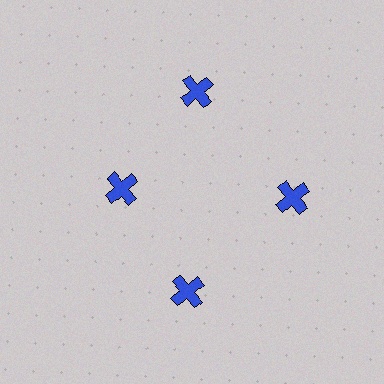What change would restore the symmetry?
The symmetry would be restored by moving it outward, back onto the ring so that all 4 crosses sit at equal angles and equal distance from the center.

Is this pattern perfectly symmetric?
No. The 4 blue crosses are arranged in a ring, but one element near the 9 o'clock position is pulled inward toward the center, breaking the 4-fold rotational symmetry.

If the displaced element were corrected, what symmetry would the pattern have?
It would have 4-fold rotational symmetry — the pattern would map onto itself every 90 degrees.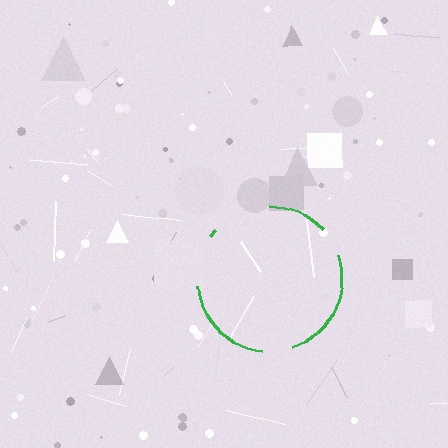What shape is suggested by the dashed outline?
The dashed outline suggests a circle.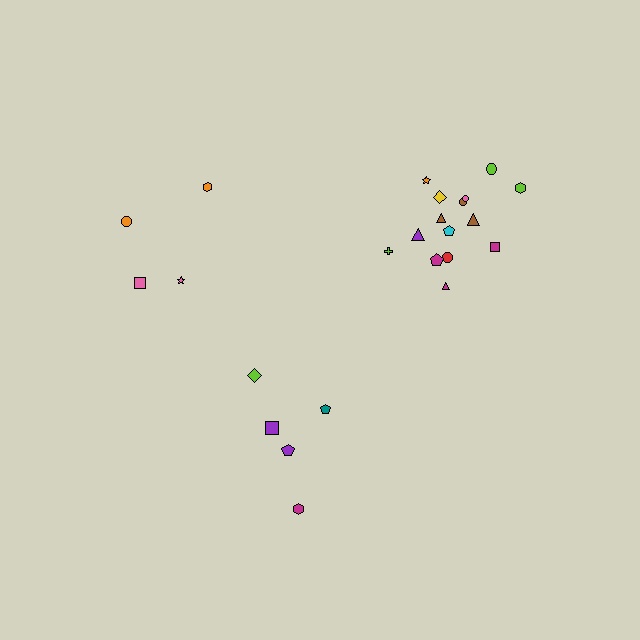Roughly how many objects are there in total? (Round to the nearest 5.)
Roughly 25 objects in total.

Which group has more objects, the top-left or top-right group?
The top-right group.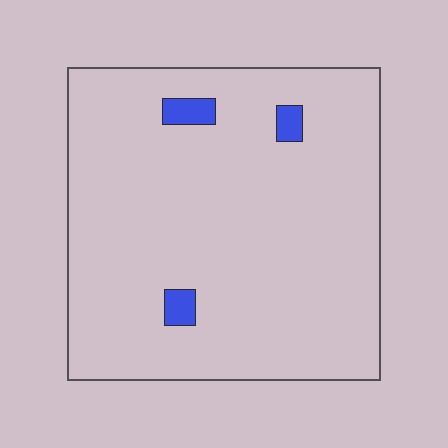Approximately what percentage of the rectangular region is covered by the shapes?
Approximately 5%.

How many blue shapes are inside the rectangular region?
3.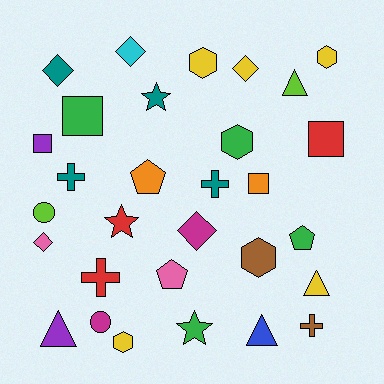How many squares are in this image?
There are 4 squares.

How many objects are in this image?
There are 30 objects.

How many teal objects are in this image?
There are 4 teal objects.